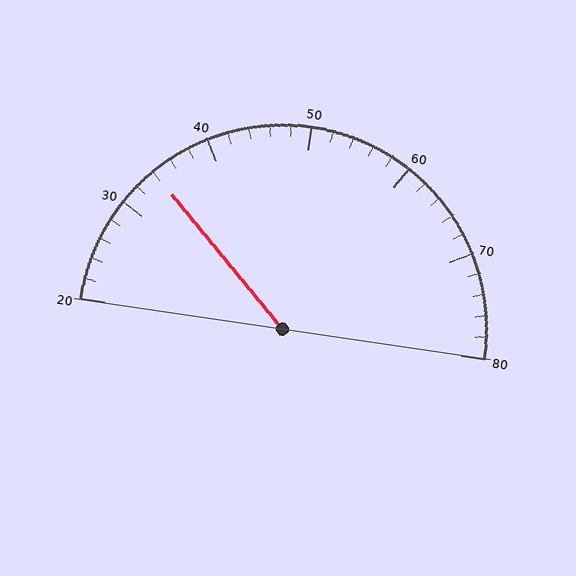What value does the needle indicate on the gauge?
The needle indicates approximately 34.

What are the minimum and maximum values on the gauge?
The gauge ranges from 20 to 80.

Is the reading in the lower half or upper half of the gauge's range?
The reading is in the lower half of the range (20 to 80).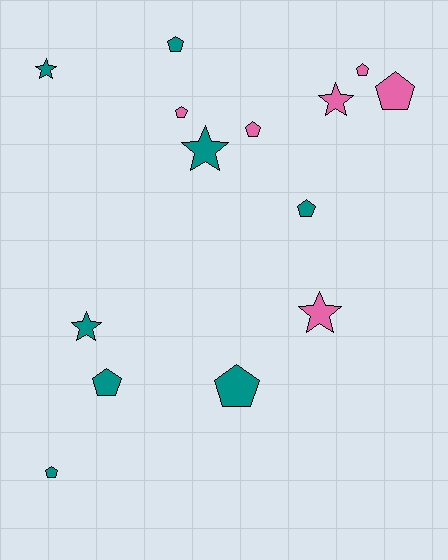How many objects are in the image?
There are 14 objects.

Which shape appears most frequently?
Pentagon, with 9 objects.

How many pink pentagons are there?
There are 4 pink pentagons.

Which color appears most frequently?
Teal, with 8 objects.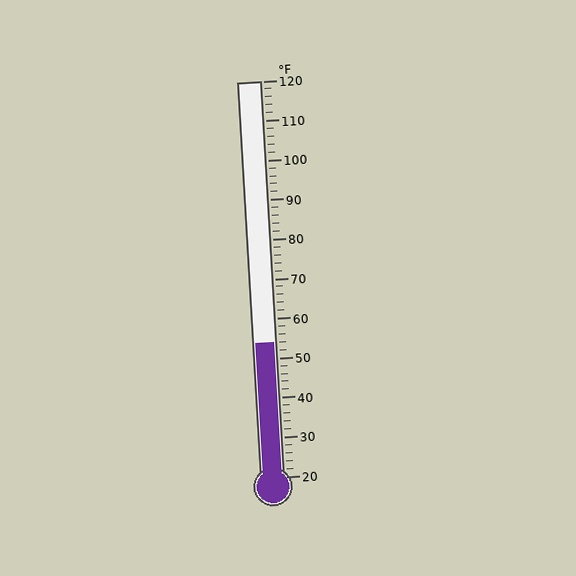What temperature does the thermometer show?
The thermometer shows approximately 54°F.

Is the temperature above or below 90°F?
The temperature is below 90°F.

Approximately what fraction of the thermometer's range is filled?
The thermometer is filled to approximately 35% of its range.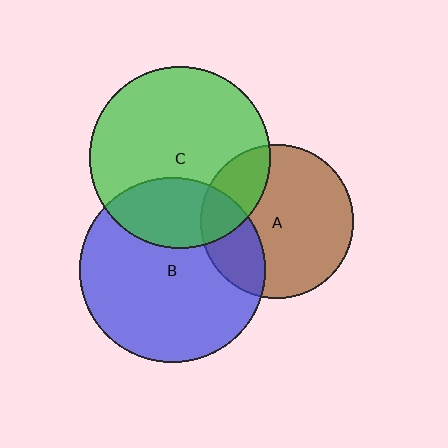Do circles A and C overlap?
Yes.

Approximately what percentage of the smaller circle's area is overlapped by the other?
Approximately 25%.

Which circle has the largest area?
Circle B (blue).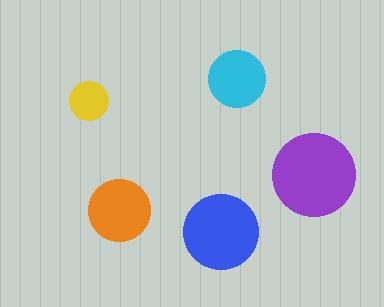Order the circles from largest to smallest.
the purple one, the blue one, the orange one, the cyan one, the yellow one.